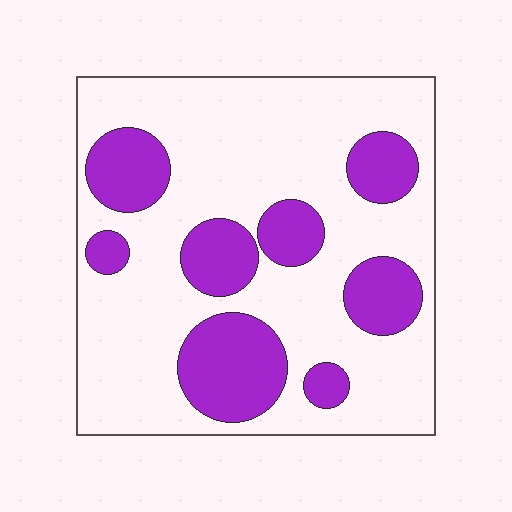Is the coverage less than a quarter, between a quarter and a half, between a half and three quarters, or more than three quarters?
Between a quarter and a half.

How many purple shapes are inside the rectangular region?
8.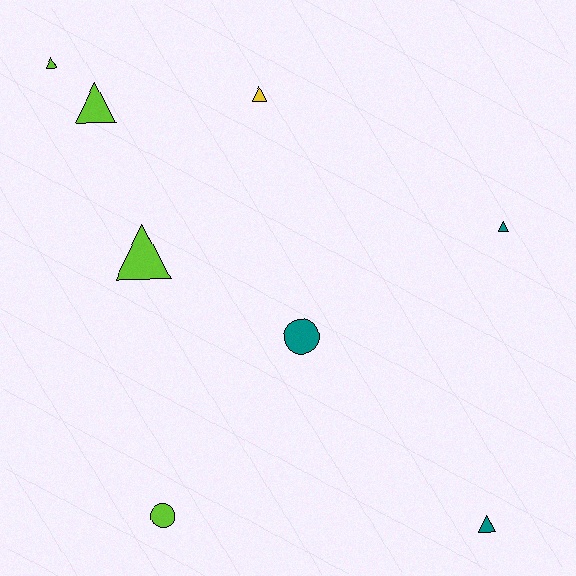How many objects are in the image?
There are 8 objects.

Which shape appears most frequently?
Triangle, with 6 objects.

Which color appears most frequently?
Lime, with 4 objects.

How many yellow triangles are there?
There is 1 yellow triangle.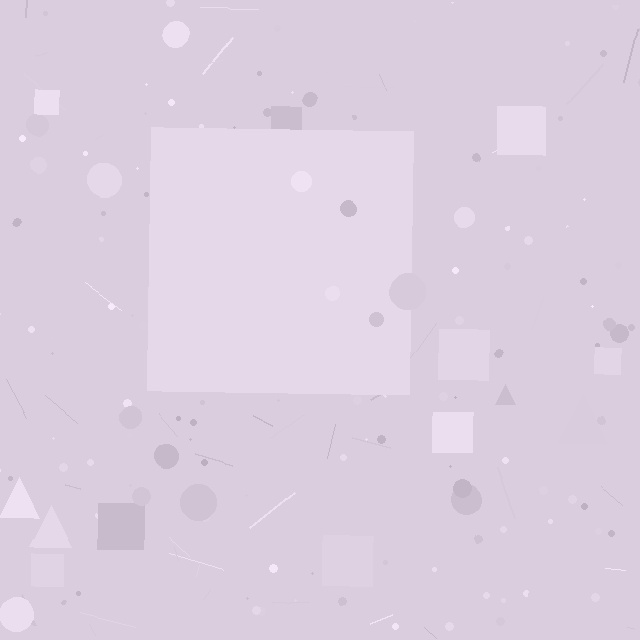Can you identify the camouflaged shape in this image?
The camouflaged shape is a square.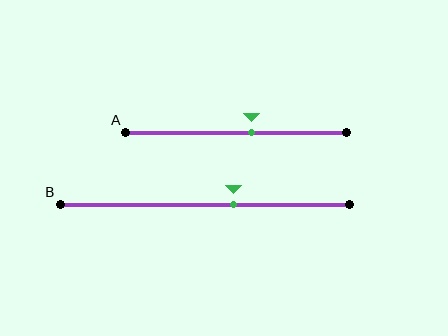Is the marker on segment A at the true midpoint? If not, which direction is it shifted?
No, the marker on segment A is shifted to the right by about 7% of the segment length.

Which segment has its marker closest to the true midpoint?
Segment A has its marker closest to the true midpoint.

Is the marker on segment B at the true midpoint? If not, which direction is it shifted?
No, the marker on segment B is shifted to the right by about 10% of the segment length.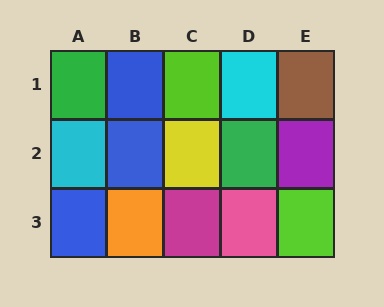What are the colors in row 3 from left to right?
Blue, orange, magenta, pink, lime.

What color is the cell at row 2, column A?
Cyan.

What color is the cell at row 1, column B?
Blue.